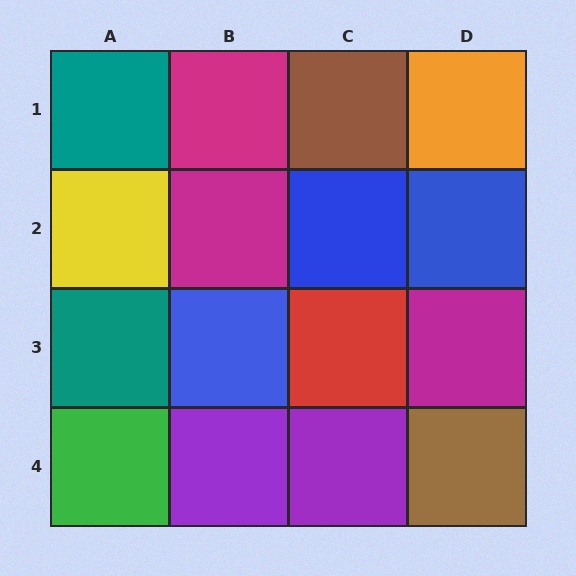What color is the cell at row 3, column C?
Red.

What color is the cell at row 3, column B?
Blue.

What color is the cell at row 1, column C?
Brown.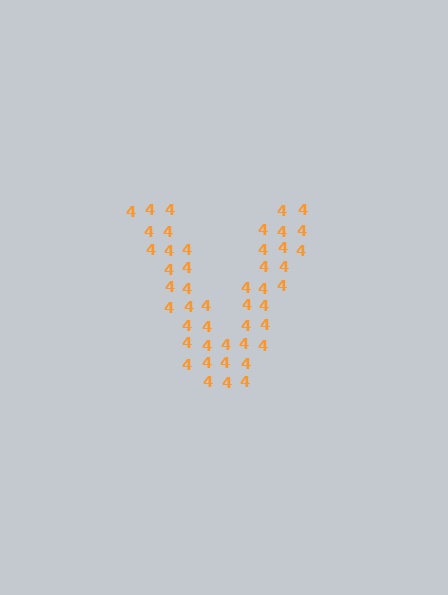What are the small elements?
The small elements are digit 4's.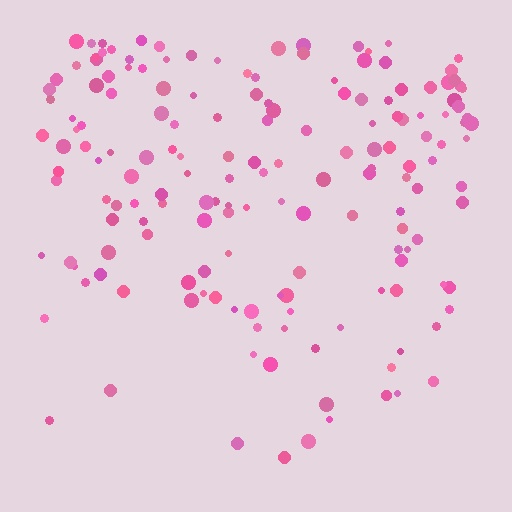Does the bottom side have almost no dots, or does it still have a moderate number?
Still a moderate number, just noticeably fewer than the top.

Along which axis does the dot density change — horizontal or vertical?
Vertical.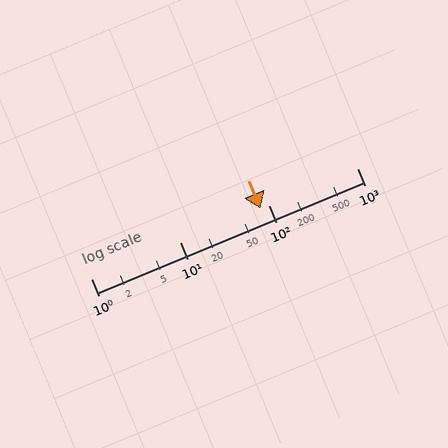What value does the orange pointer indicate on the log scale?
The pointer indicates approximately 82.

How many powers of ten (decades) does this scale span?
The scale spans 3 decades, from 1 to 1000.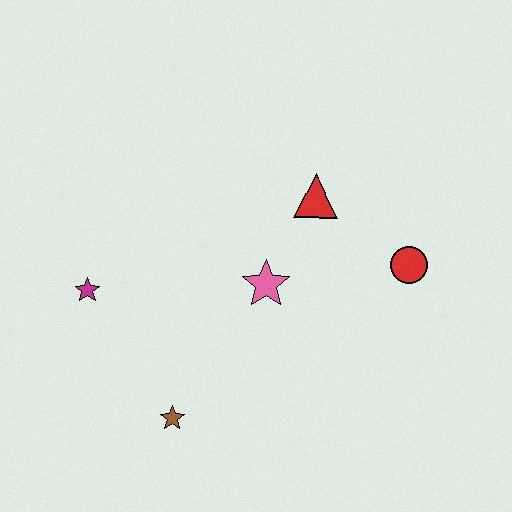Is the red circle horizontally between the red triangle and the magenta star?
No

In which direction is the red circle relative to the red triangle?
The red circle is to the right of the red triangle.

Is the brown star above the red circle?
No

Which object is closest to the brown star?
The magenta star is closest to the brown star.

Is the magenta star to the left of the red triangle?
Yes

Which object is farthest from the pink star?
The magenta star is farthest from the pink star.